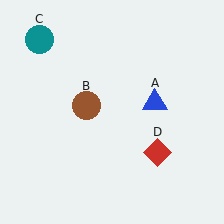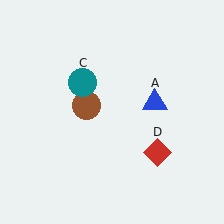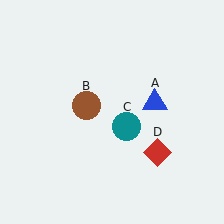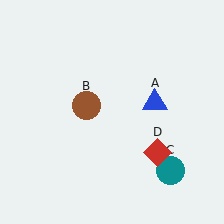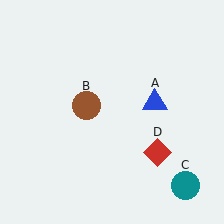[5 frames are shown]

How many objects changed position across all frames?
1 object changed position: teal circle (object C).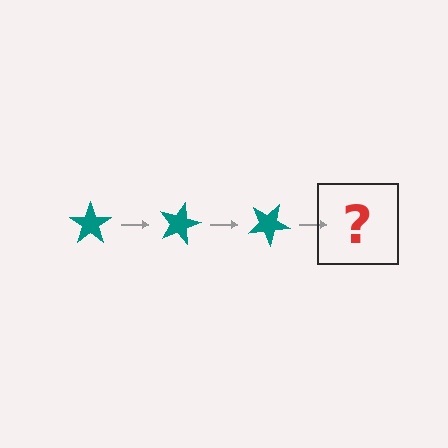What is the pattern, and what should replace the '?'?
The pattern is that the star rotates 15 degrees each step. The '?' should be a teal star rotated 45 degrees.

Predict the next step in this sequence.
The next step is a teal star rotated 45 degrees.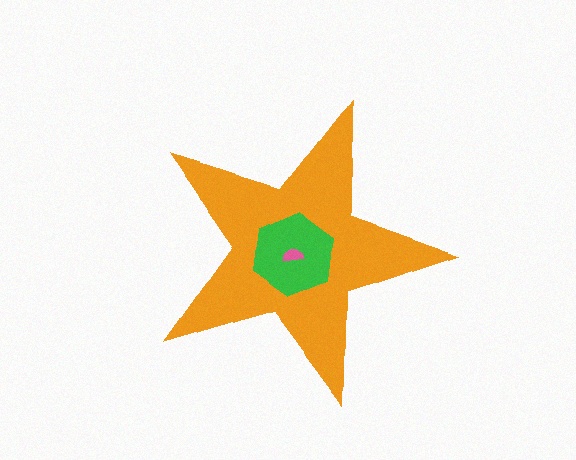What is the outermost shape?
The orange star.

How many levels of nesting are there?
3.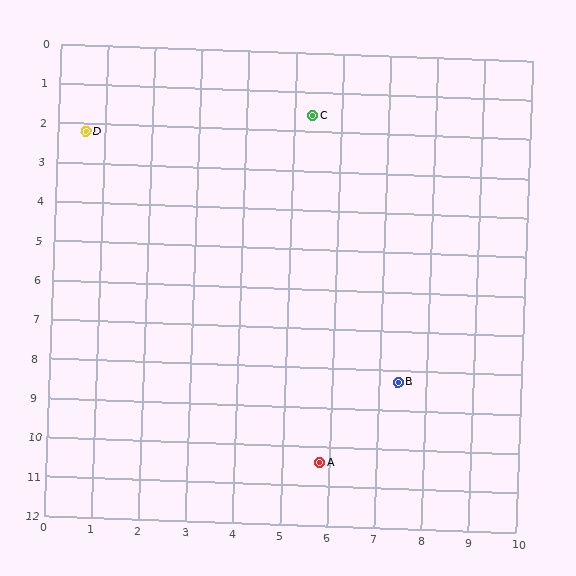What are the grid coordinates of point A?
Point A is at approximately (5.8, 10.4).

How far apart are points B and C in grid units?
Points B and C are about 7.0 grid units apart.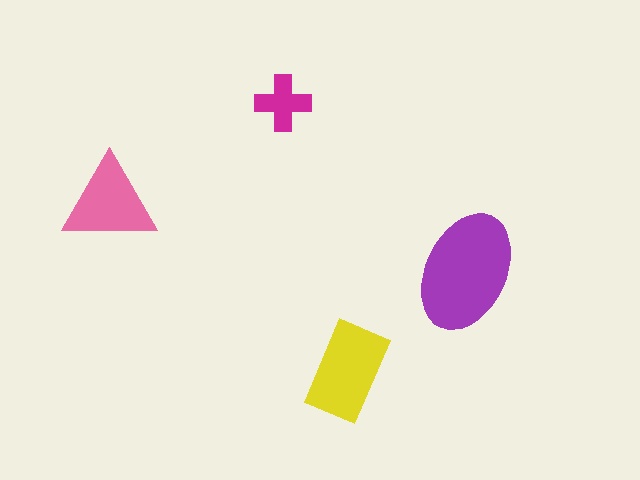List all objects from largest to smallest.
The purple ellipse, the yellow rectangle, the pink triangle, the magenta cross.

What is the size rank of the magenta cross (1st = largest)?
4th.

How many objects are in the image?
There are 4 objects in the image.